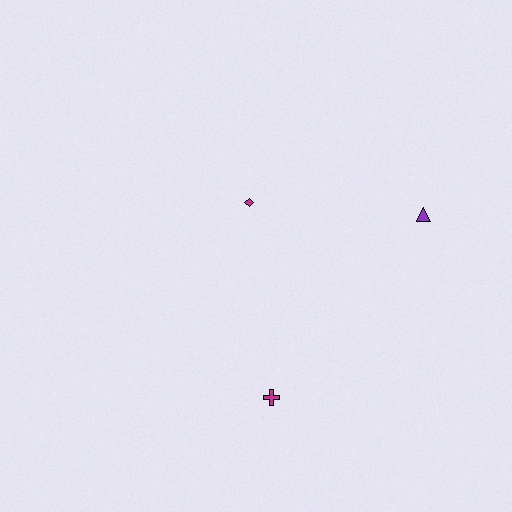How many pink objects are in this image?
There are no pink objects.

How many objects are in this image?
There are 3 objects.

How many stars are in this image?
There are no stars.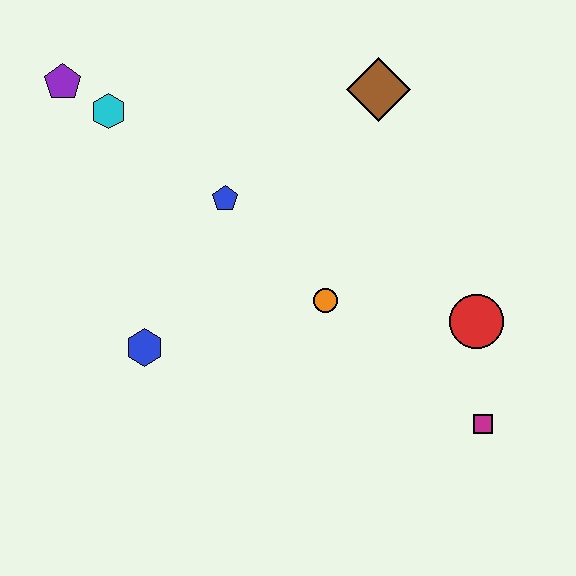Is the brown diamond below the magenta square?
No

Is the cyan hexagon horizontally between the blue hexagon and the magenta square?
No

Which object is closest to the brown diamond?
The blue pentagon is closest to the brown diamond.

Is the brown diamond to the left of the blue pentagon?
No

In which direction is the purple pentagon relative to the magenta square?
The purple pentagon is to the left of the magenta square.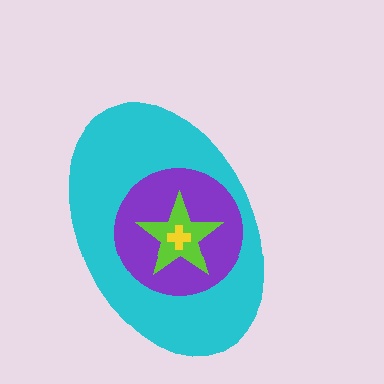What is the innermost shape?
The yellow cross.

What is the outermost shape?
The cyan ellipse.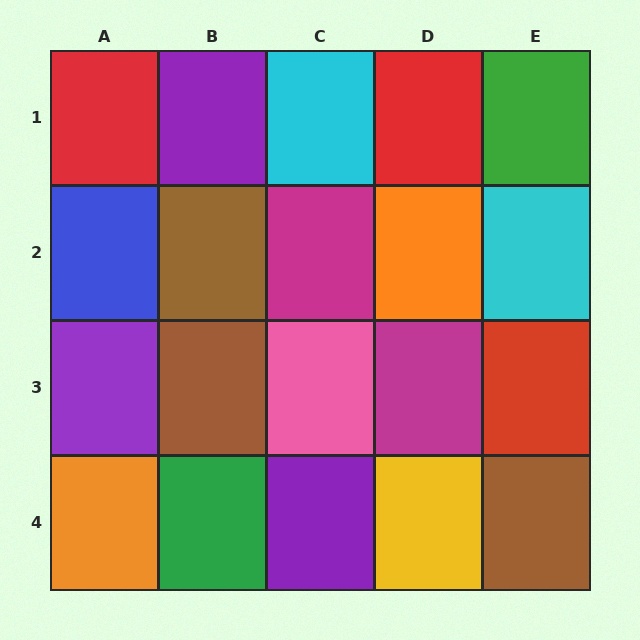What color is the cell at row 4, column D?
Yellow.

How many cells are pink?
1 cell is pink.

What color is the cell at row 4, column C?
Purple.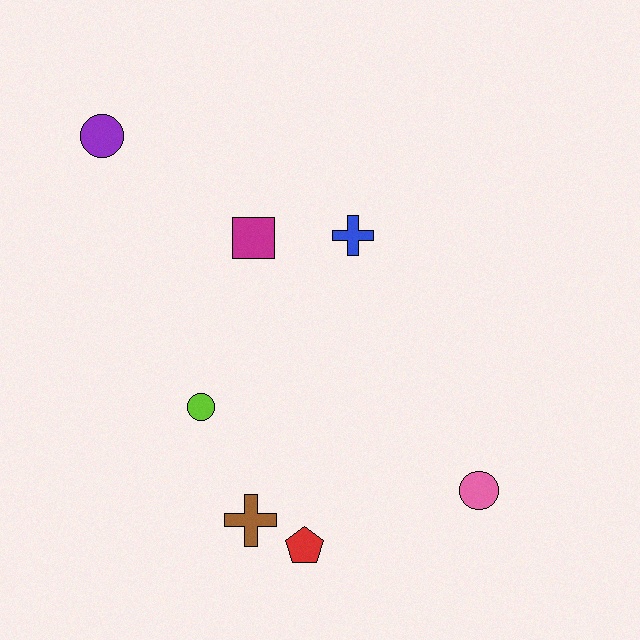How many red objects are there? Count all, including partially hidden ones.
There is 1 red object.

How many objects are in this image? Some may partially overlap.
There are 7 objects.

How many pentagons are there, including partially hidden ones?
There is 1 pentagon.